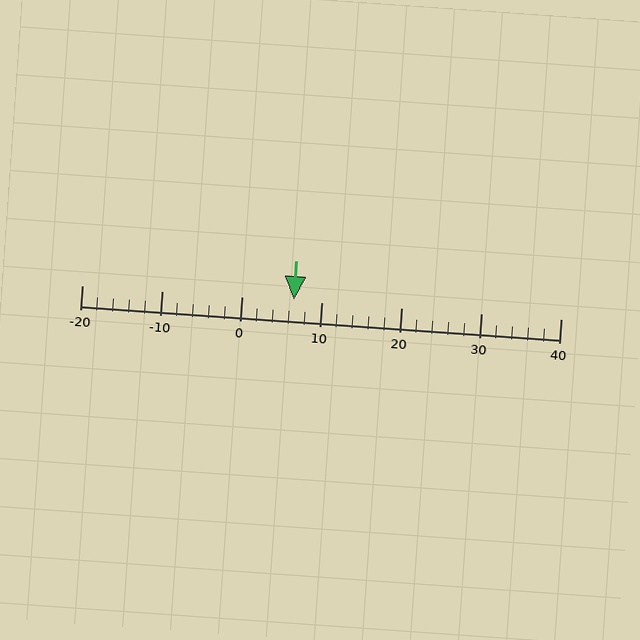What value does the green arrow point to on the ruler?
The green arrow points to approximately 7.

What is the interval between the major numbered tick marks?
The major tick marks are spaced 10 units apart.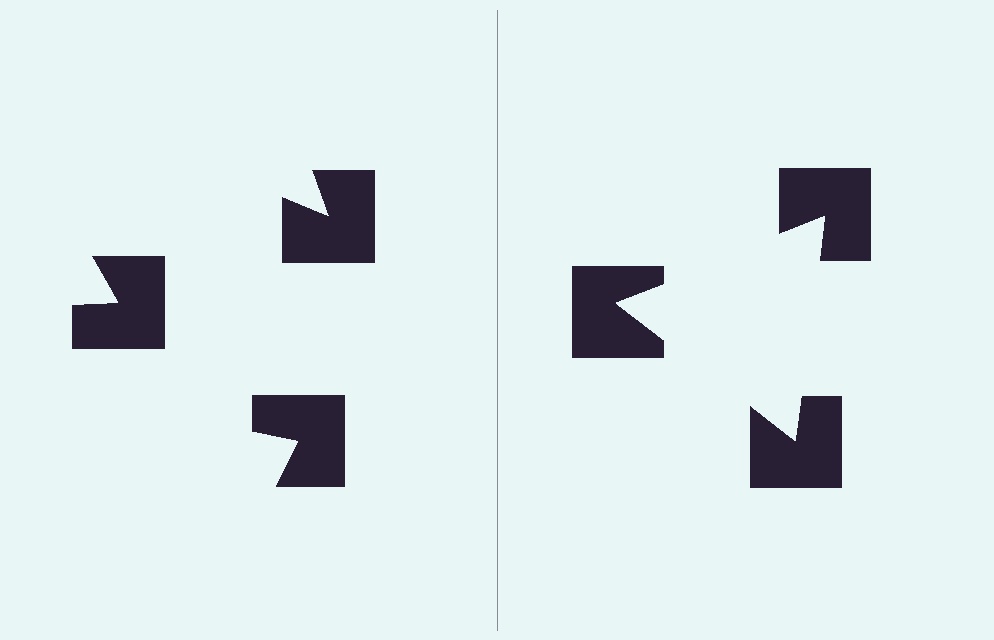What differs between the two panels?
The notched squares are positioned identically on both sides; only the wedge orientations differ. On the right they align to a triangle; on the left they are misaligned.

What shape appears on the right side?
An illusory triangle.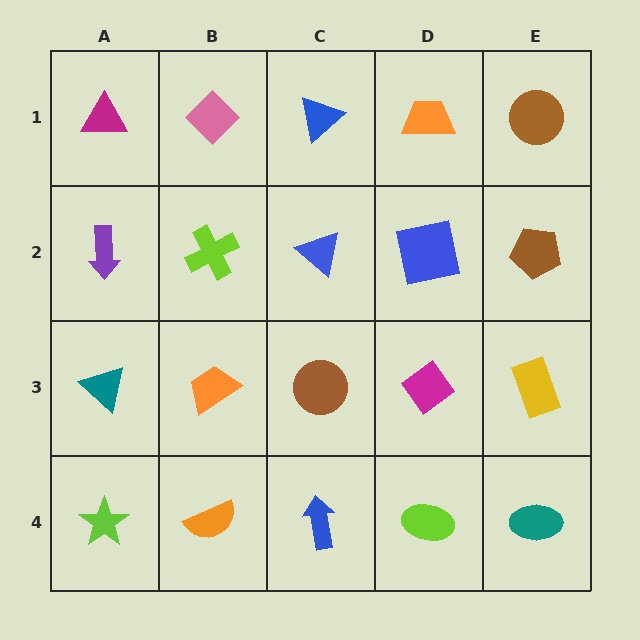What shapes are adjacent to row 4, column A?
A teal triangle (row 3, column A), an orange semicircle (row 4, column B).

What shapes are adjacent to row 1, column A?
A purple arrow (row 2, column A), a pink diamond (row 1, column B).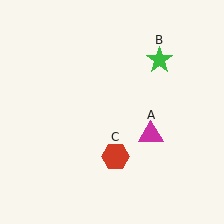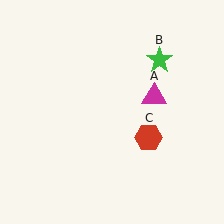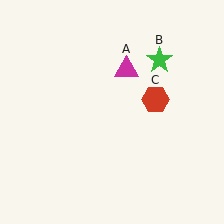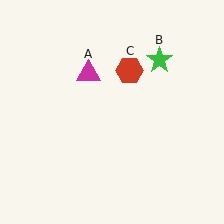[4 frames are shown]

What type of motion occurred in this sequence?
The magenta triangle (object A), red hexagon (object C) rotated counterclockwise around the center of the scene.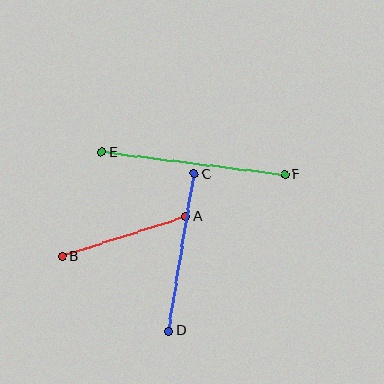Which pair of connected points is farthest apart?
Points E and F are farthest apart.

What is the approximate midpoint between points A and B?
The midpoint is at approximately (124, 236) pixels.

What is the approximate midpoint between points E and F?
The midpoint is at approximately (193, 163) pixels.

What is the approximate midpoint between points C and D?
The midpoint is at approximately (181, 252) pixels.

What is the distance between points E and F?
The distance is approximately 184 pixels.